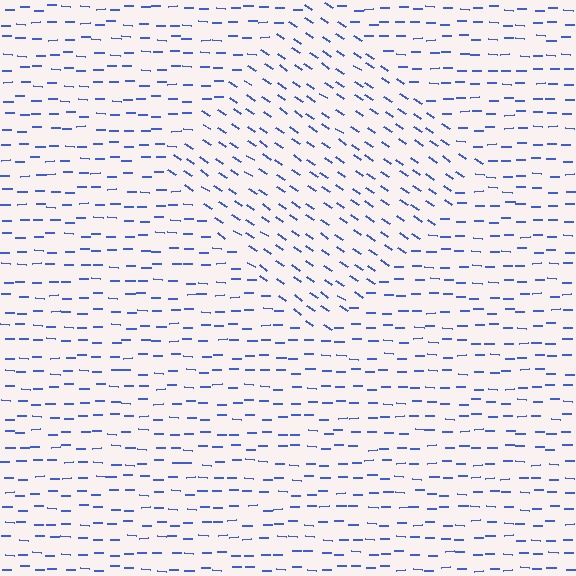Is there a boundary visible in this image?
Yes, there is a texture boundary formed by a change in line orientation.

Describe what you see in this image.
The image is filled with small blue line segments. A diamond region in the image has lines oriented differently from the surrounding lines, creating a visible texture boundary.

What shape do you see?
I see a diamond.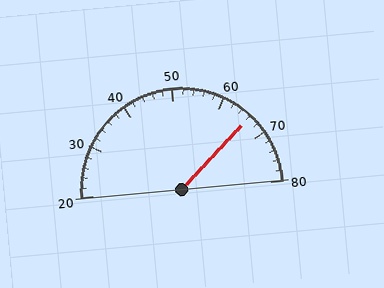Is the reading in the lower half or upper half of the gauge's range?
The reading is in the upper half of the range (20 to 80).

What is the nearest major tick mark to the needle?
The nearest major tick mark is 70.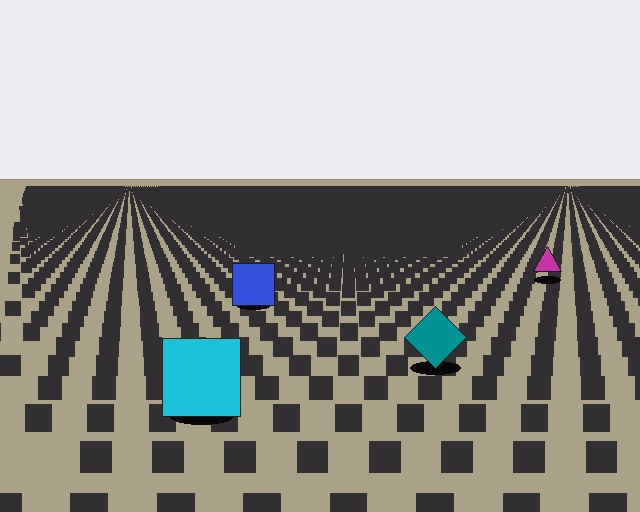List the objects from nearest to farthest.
From nearest to farthest: the cyan square, the teal diamond, the blue square, the magenta triangle.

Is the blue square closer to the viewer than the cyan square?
No. The cyan square is closer — you can tell from the texture gradient: the ground texture is coarser near it.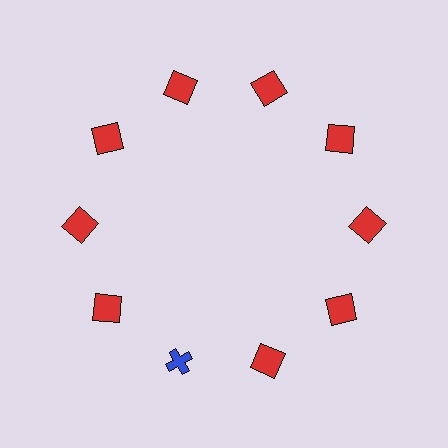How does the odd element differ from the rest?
It differs in both color (blue instead of red) and shape (cross instead of square).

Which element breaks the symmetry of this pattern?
The blue cross at roughly the 7 o'clock position breaks the symmetry. All other shapes are red squares.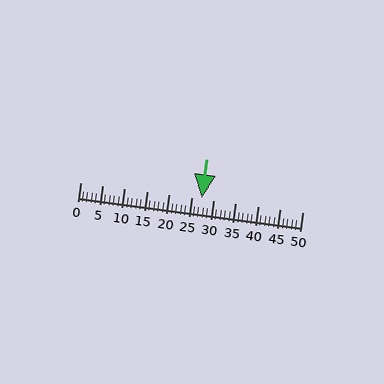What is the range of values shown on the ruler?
The ruler shows values from 0 to 50.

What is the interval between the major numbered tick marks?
The major tick marks are spaced 5 units apart.